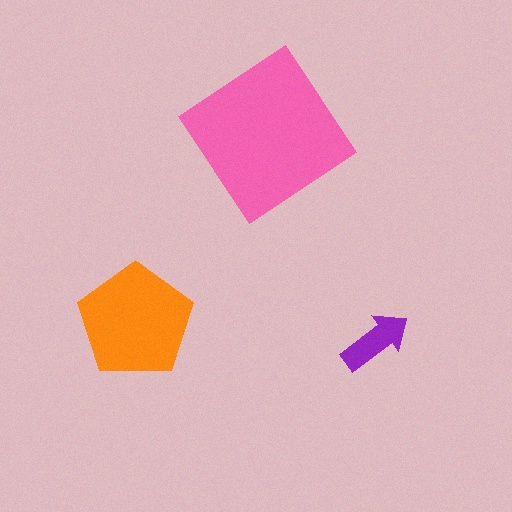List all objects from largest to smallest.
The pink diamond, the orange pentagon, the purple arrow.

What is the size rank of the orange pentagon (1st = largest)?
2nd.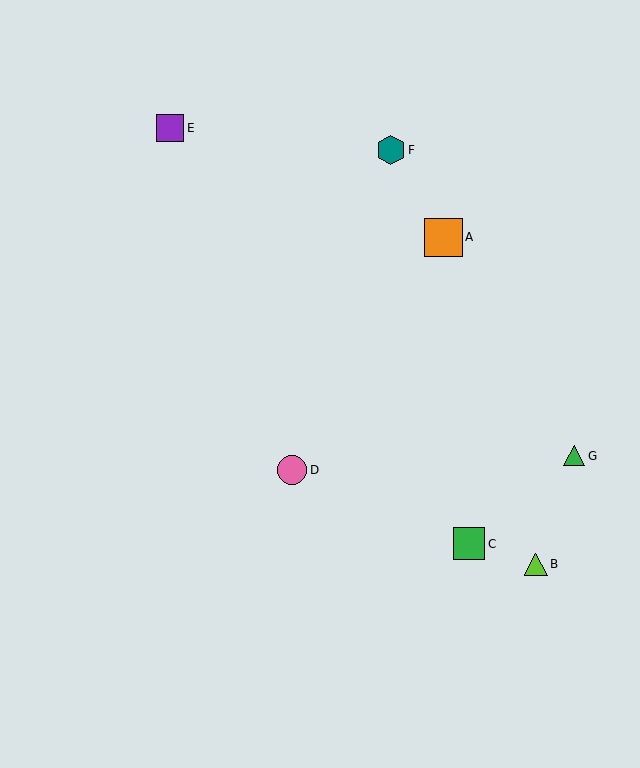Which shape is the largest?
The orange square (labeled A) is the largest.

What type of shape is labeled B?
Shape B is a lime triangle.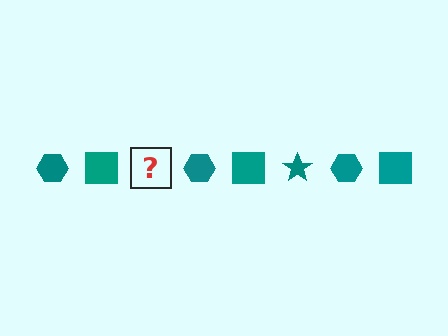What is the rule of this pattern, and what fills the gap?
The rule is that the pattern cycles through hexagon, square, star shapes in teal. The gap should be filled with a teal star.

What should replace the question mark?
The question mark should be replaced with a teal star.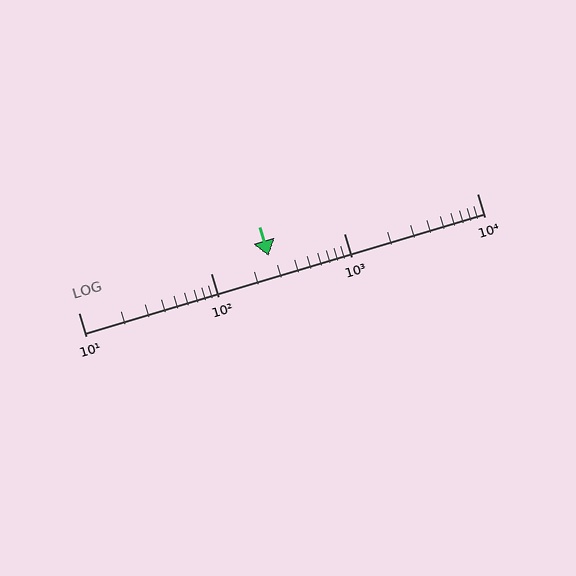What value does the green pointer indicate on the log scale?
The pointer indicates approximately 270.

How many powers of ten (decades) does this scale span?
The scale spans 3 decades, from 10 to 10000.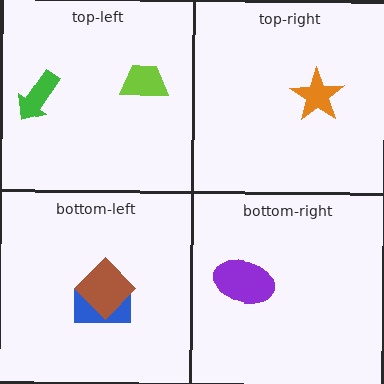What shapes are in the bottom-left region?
The blue rectangle, the brown diamond.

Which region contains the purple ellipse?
The bottom-right region.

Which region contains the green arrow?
The top-left region.